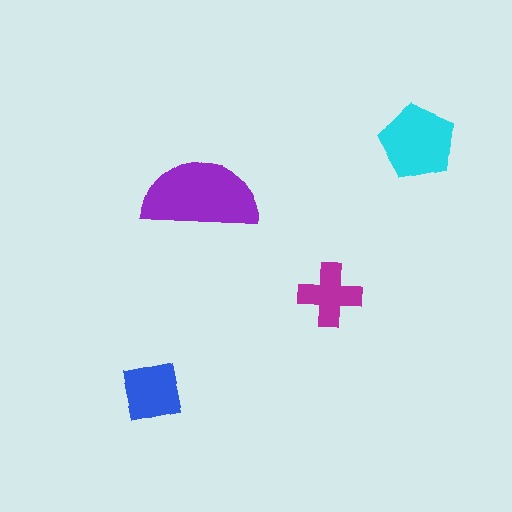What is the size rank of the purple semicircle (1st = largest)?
1st.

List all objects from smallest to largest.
The magenta cross, the blue square, the cyan pentagon, the purple semicircle.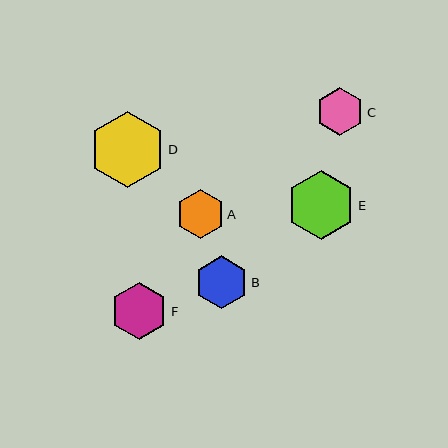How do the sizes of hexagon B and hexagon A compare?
Hexagon B and hexagon A are approximately the same size.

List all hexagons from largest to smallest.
From largest to smallest: D, E, F, B, A, C.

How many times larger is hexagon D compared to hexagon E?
Hexagon D is approximately 1.1 times the size of hexagon E.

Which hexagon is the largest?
Hexagon D is the largest with a size of approximately 76 pixels.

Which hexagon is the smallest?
Hexagon C is the smallest with a size of approximately 48 pixels.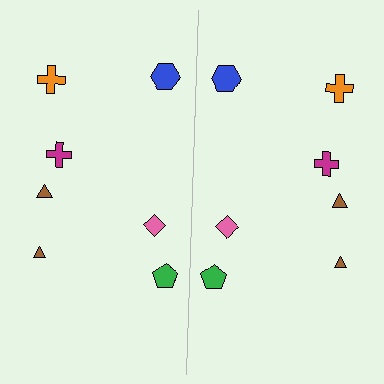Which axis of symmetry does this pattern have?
The pattern has a vertical axis of symmetry running through the center of the image.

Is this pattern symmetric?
Yes, this pattern has bilateral (reflection) symmetry.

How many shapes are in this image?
There are 14 shapes in this image.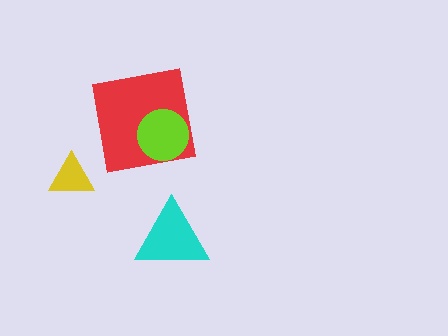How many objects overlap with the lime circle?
1 object overlaps with the lime circle.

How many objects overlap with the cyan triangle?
0 objects overlap with the cyan triangle.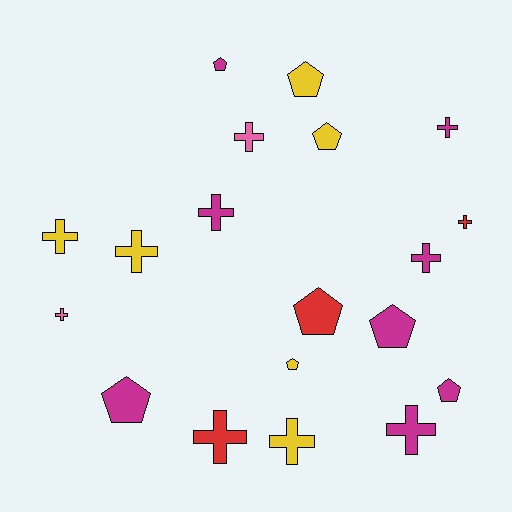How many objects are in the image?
There are 19 objects.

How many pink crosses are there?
There are 2 pink crosses.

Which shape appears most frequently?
Cross, with 11 objects.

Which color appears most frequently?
Magenta, with 8 objects.